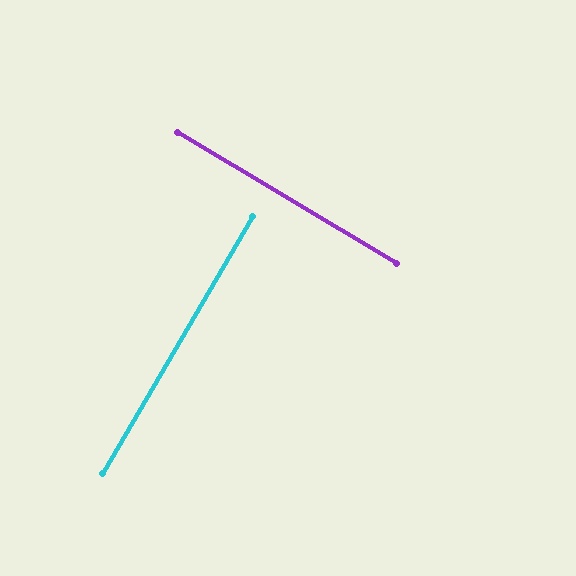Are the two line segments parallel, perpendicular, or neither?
Perpendicular — they meet at approximately 89°.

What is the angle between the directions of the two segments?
Approximately 89 degrees.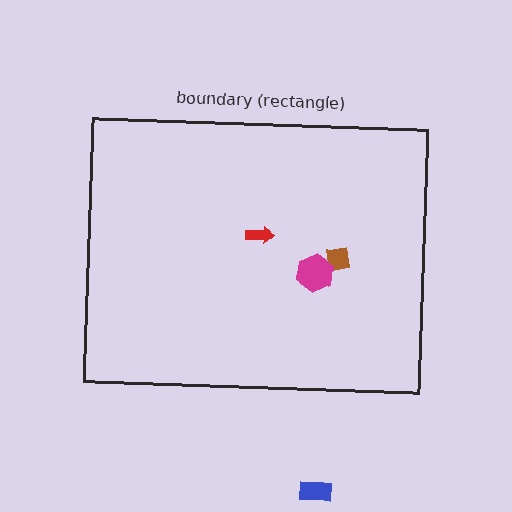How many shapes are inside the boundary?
3 inside, 1 outside.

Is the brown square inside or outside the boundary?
Inside.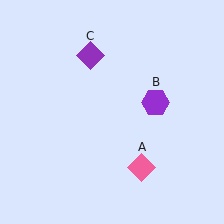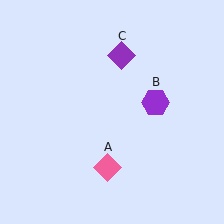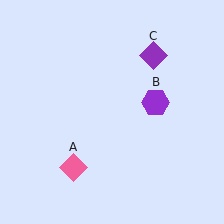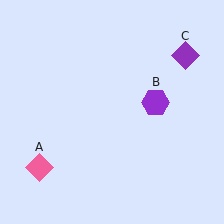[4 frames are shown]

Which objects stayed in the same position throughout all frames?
Purple hexagon (object B) remained stationary.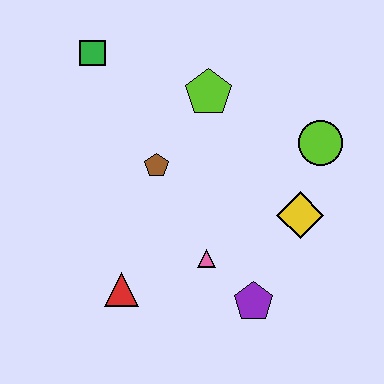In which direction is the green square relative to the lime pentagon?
The green square is to the left of the lime pentagon.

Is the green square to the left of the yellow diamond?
Yes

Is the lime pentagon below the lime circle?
No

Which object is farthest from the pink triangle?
The green square is farthest from the pink triangle.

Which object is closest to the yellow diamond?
The lime circle is closest to the yellow diamond.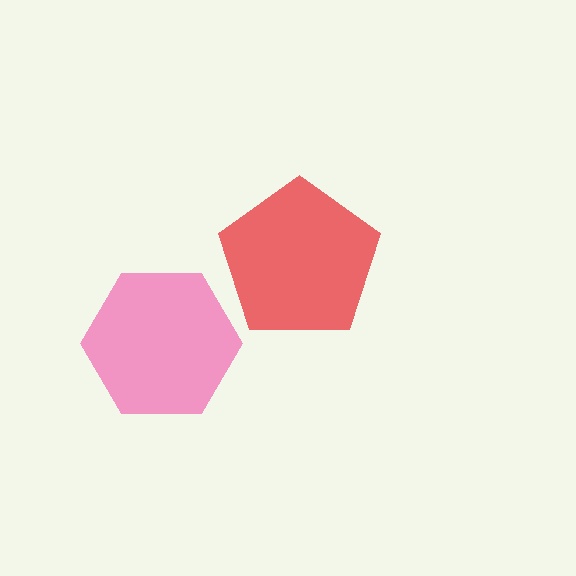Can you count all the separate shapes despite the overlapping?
Yes, there are 2 separate shapes.